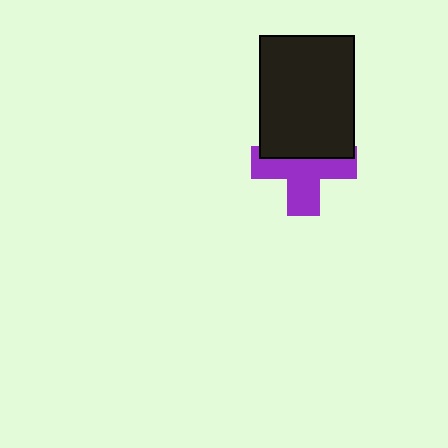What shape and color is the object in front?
The object in front is a black rectangle.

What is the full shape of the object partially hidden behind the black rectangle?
The partially hidden object is a purple cross.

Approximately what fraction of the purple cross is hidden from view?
Roughly 42% of the purple cross is hidden behind the black rectangle.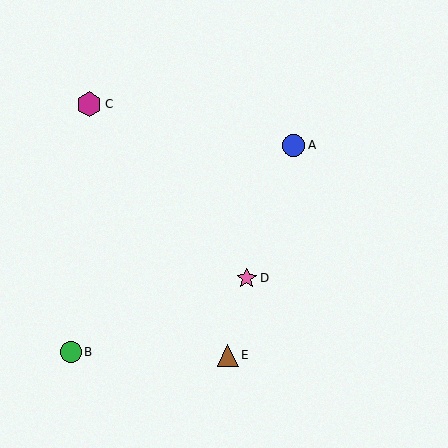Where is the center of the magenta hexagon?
The center of the magenta hexagon is at (89, 104).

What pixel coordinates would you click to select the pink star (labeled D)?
Click at (247, 278) to select the pink star D.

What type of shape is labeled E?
Shape E is a brown triangle.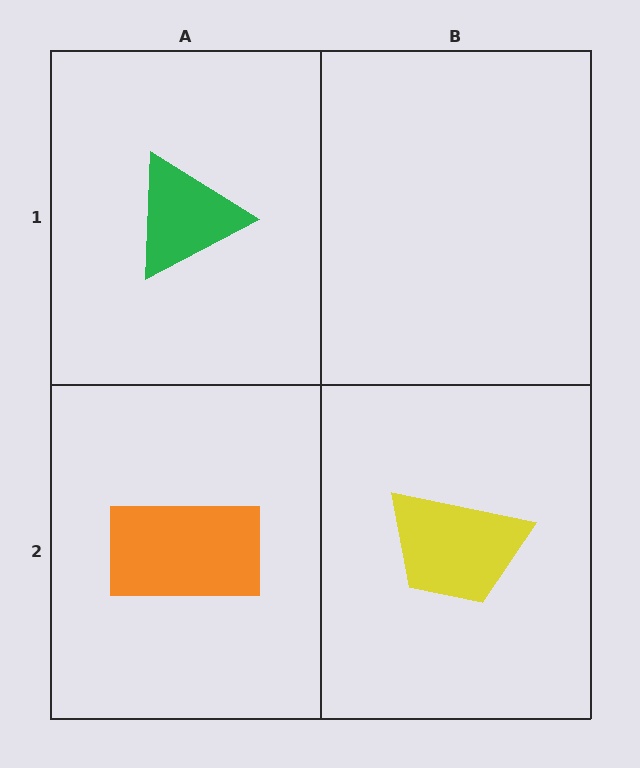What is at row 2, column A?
An orange rectangle.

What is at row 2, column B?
A yellow trapezoid.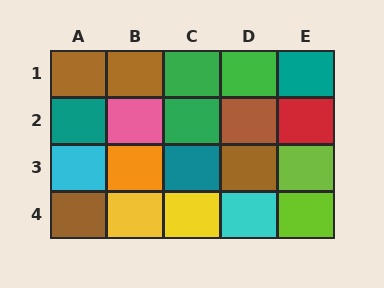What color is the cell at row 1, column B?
Brown.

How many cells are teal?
3 cells are teal.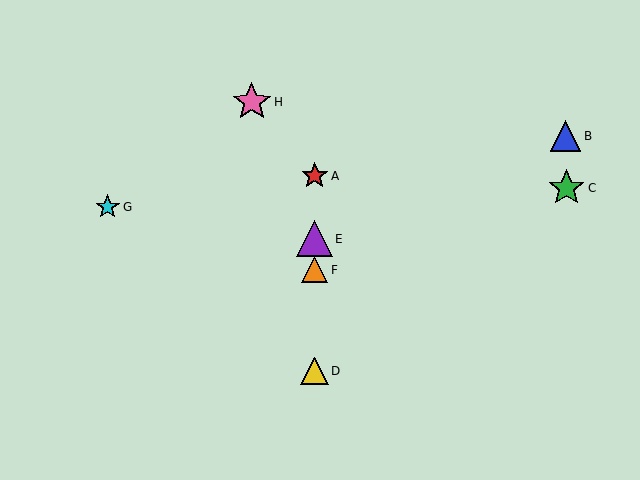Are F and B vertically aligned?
No, F is at x≈315 and B is at x≈566.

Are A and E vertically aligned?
Yes, both are at x≈315.